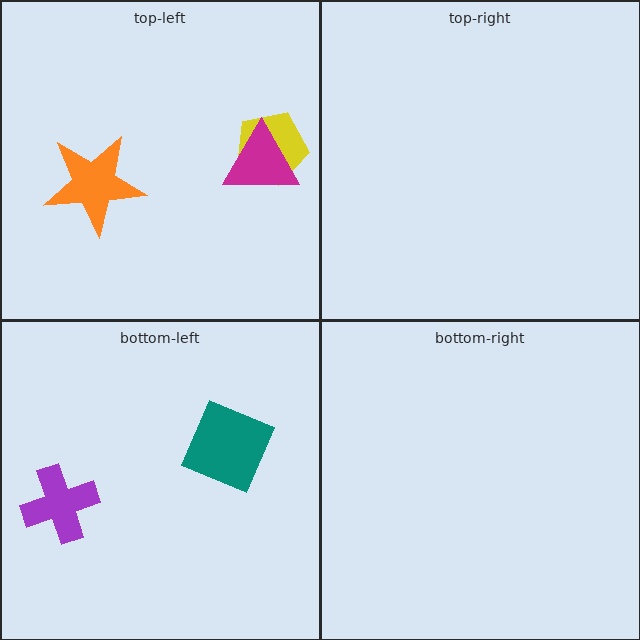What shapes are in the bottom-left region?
The teal diamond, the purple cross.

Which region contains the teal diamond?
The bottom-left region.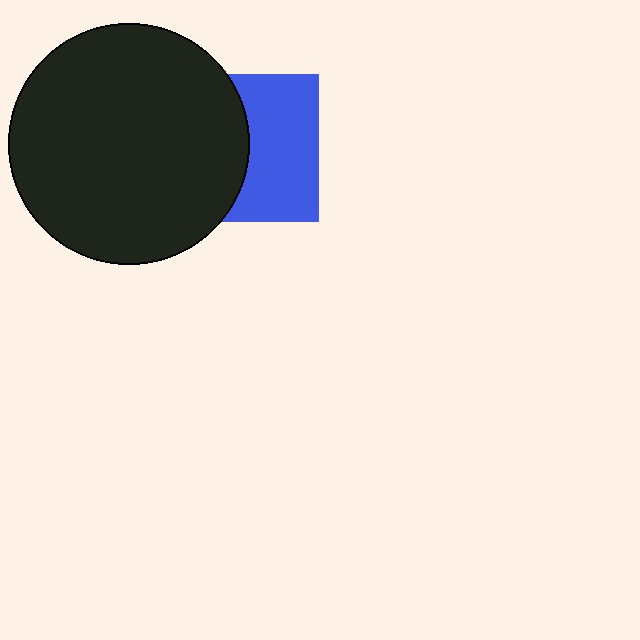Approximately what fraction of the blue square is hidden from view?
Roughly 48% of the blue square is hidden behind the black circle.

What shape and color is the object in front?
The object in front is a black circle.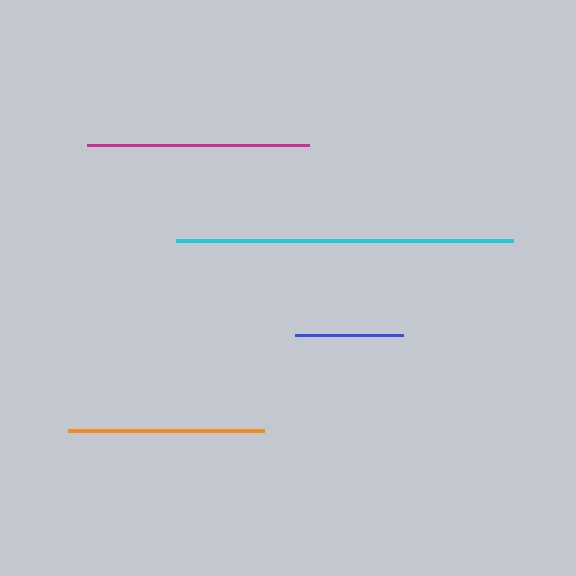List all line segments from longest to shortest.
From longest to shortest: cyan, magenta, orange, blue.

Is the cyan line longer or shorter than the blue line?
The cyan line is longer than the blue line.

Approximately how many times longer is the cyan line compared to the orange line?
The cyan line is approximately 1.7 times the length of the orange line.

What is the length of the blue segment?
The blue segment is approximately 107 pixels long.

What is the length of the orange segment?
The orange segment is approximately 196 pixels long.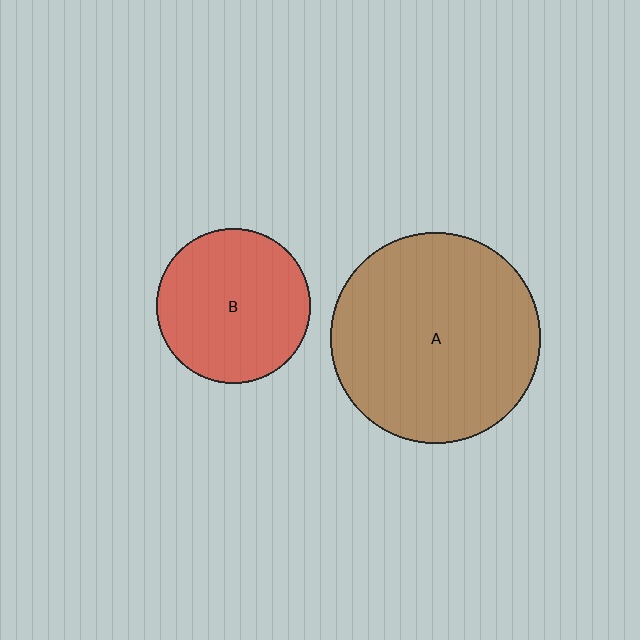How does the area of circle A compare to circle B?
Approximately 1.9 times.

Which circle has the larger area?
Circle A (brown).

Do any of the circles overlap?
No, none of the circles overlap.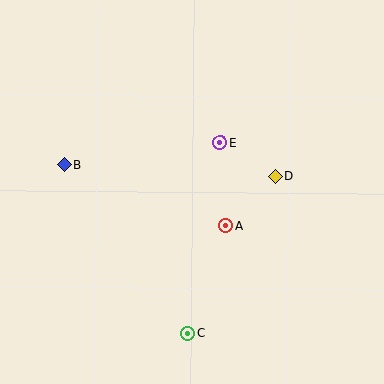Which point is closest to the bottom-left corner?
Point C is closest to the bottom-left corner.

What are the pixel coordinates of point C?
Point C is at (188, 333).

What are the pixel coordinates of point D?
Point D is at (276, 176).